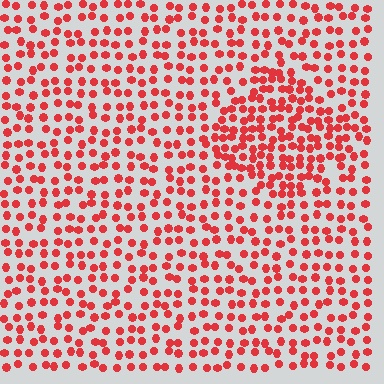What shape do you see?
I see a diamond.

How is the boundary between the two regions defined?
The boundary is defined by a change in element density (approximately 1.7x ratio). All elements are the same color, size, and shape.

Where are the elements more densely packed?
The elements are more densely packed inside the diamond boundary.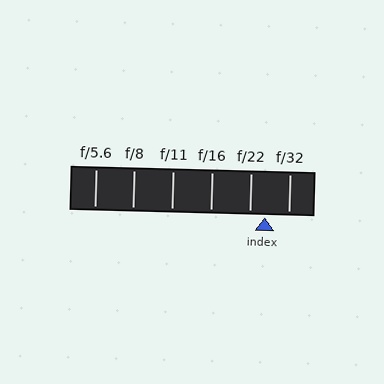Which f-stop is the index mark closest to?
The index mark is closest to f/22.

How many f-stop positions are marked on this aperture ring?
There are 6 f-stop positions marked.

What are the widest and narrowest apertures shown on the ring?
The widest aperture shown is f/5.6 and the narrowest is f/32.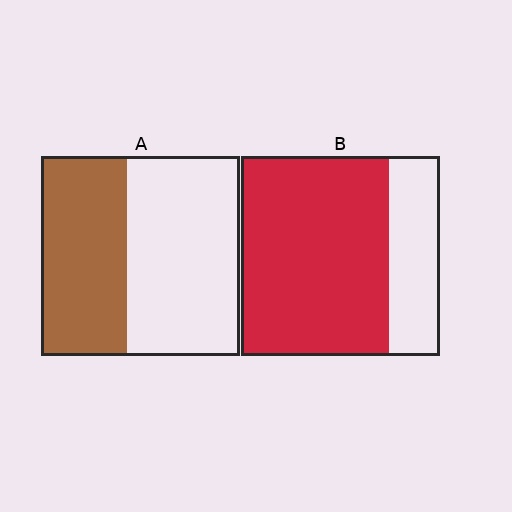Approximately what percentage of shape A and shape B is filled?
A is approximately 45% and B is approximately 75%.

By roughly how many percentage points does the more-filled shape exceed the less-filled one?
By roughly 30 percentage points (B over A).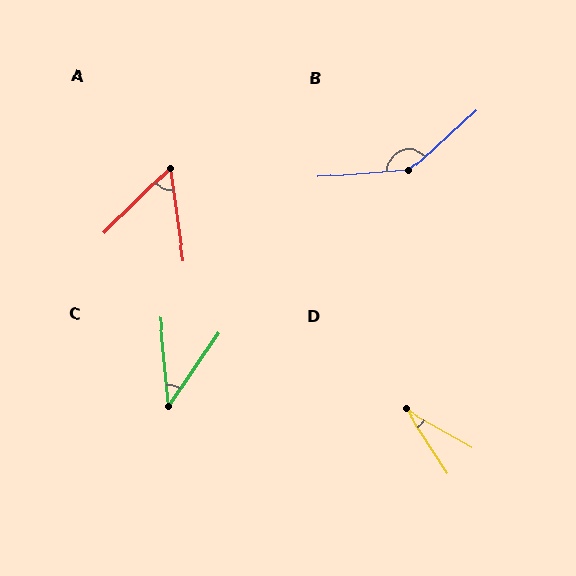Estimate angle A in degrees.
Approximately 53 degrees.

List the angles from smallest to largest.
D (27°), C (40°), A (53°), B (142°).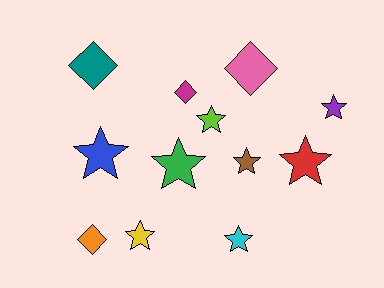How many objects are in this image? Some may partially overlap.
There are 12 objects.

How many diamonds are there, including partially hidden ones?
There are 4 diamonds.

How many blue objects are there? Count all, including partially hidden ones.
There is 1 blue object.